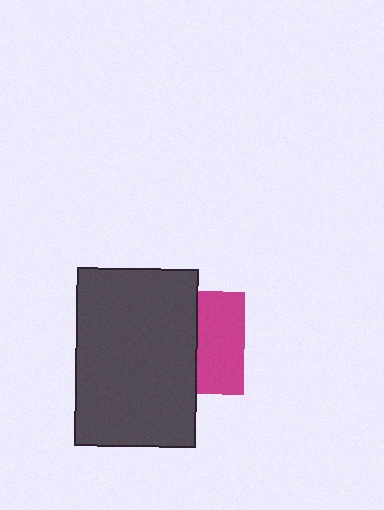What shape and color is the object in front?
The object in front is a dark gray rectangle.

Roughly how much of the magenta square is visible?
A small part of it is visible (roughly 44%).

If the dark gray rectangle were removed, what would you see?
You would see the complete magenta square.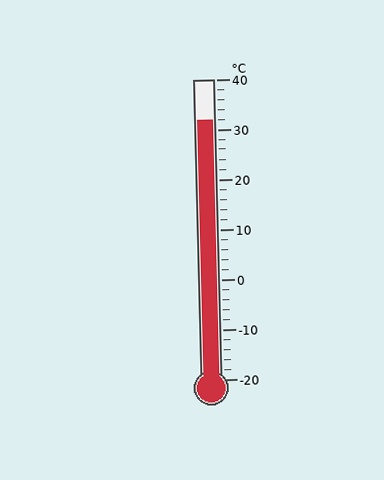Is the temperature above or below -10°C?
The temperature is above -10°C.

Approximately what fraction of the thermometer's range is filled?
The thermometer is filled to approximately 85% of its range.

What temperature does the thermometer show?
The thermometer shows approximately 32°C.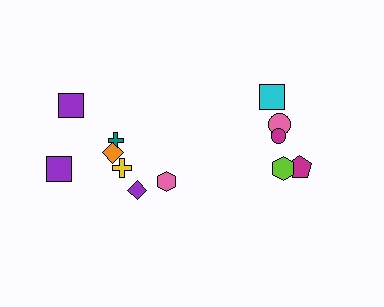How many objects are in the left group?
There are 7 objects.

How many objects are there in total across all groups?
There are 12 objects.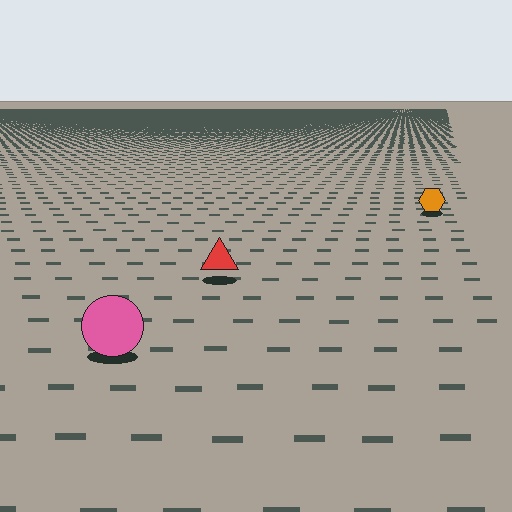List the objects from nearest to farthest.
From nearest to farthest: the pink circle, the red triangle, the orange hexagon.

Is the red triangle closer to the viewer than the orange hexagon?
Yes. The red triangle is closer — you can tell from the texture gradient: the ground texture is coarser near it.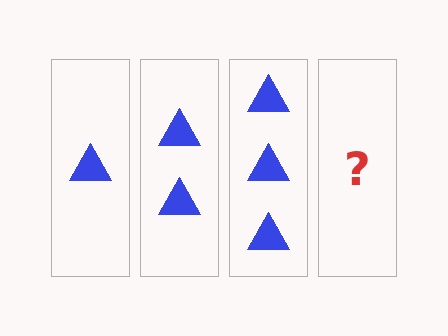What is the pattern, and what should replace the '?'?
The pattern is that each step adds one more triangle. The '?' should be 4 triangles.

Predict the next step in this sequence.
The next step is 4 triangles.